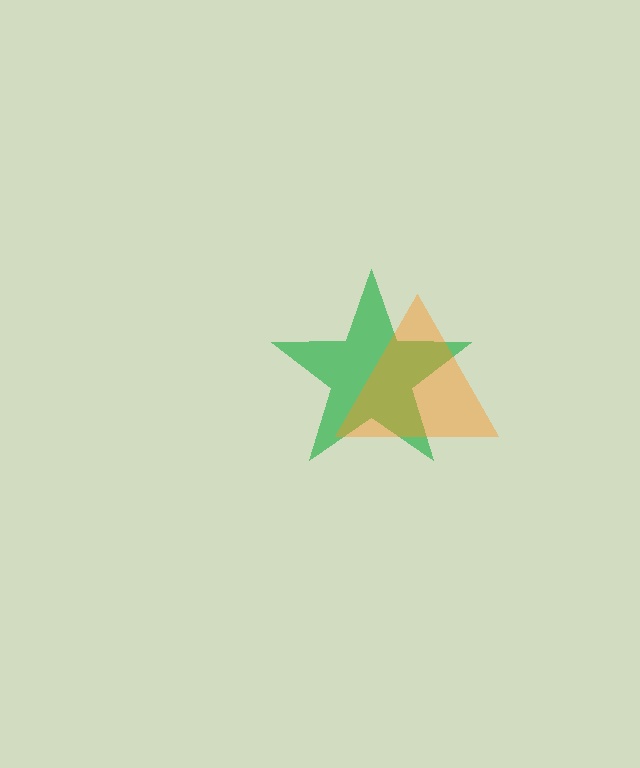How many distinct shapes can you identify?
There are 2 distinct shapes: a green star, an orange triangle.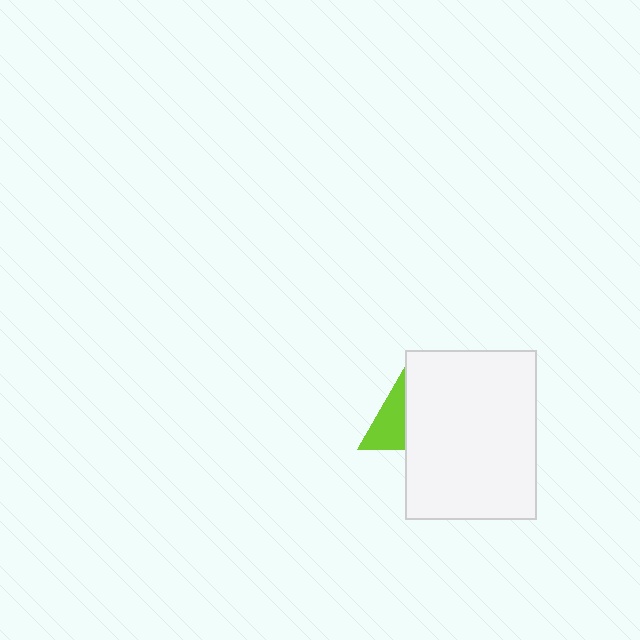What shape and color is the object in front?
The object in front is a white rectangle.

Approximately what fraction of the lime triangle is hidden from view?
Roughly 64% of the lime triangle is hidden behind the white rectangle.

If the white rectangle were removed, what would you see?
You would see the complete lime triangle.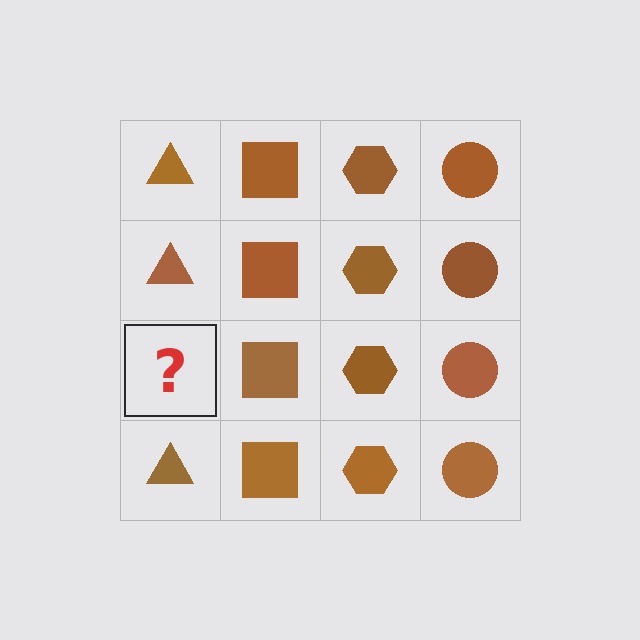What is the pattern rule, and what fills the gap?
The rule is that each column has a consistent shape. The gap should be filled with a brown triangle.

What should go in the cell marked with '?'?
The missing cell should contain a brown triangle.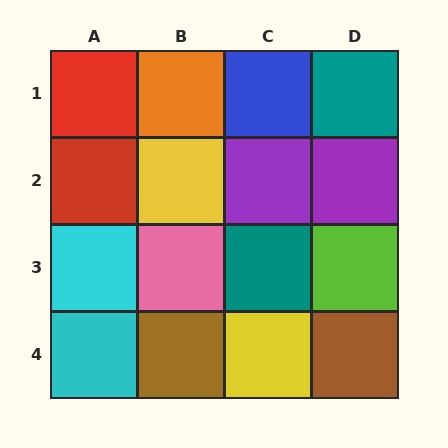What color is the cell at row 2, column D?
Purple.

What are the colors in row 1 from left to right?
Red, orange, blue, teal.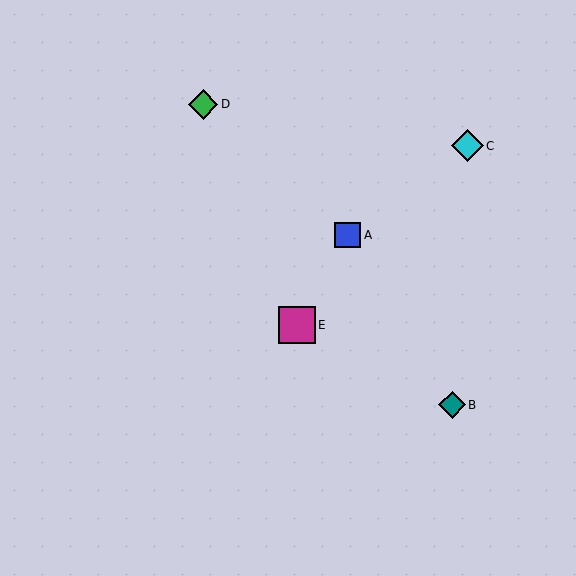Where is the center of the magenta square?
The center of the magenta square is at (297, 325).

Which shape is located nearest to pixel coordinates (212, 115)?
The green diamond (labeled D) at (203, 104) is nearest to that location.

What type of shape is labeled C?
Shape C is a cyan diamond.